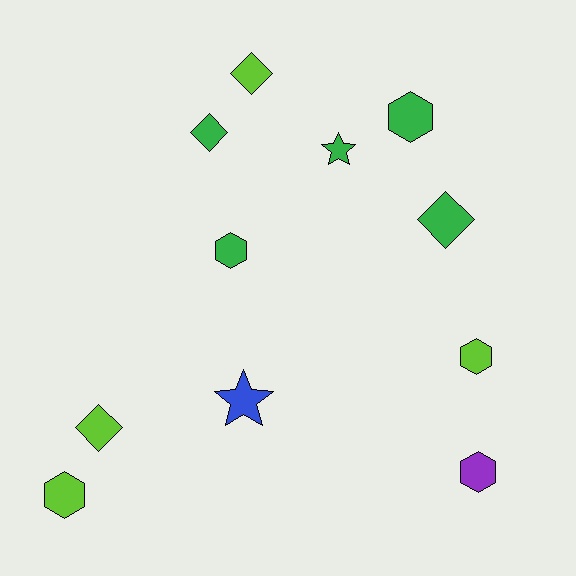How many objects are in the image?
There are 11 objects.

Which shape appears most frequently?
Hexagon, with 5 objects.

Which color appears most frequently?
Green, with 5 objects.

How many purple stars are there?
There are no purple stars.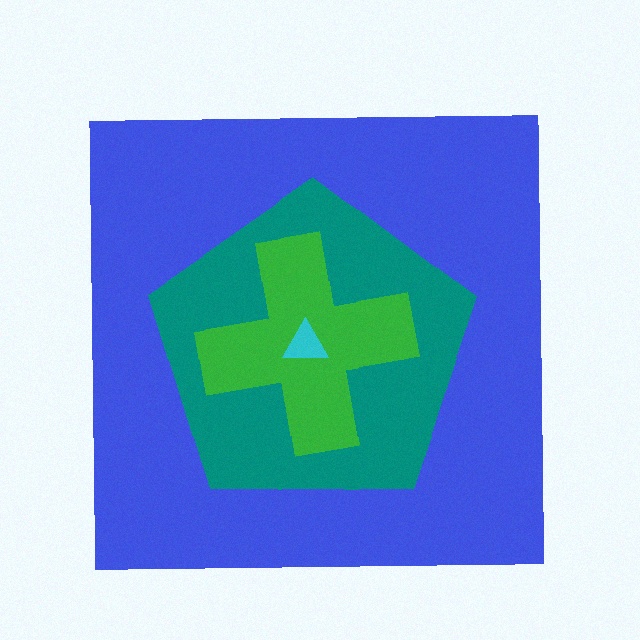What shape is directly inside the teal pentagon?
The green cross.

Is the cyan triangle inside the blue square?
Yes.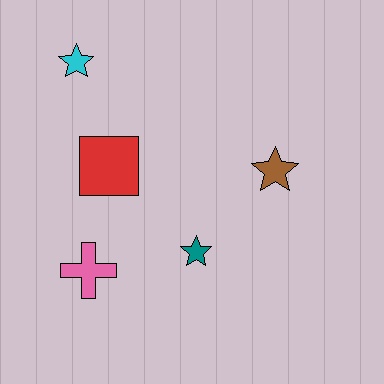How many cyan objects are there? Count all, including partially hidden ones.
There is 1 cyan object.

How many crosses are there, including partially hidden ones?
There is 1 cross.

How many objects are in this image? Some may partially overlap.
There are 5 objects.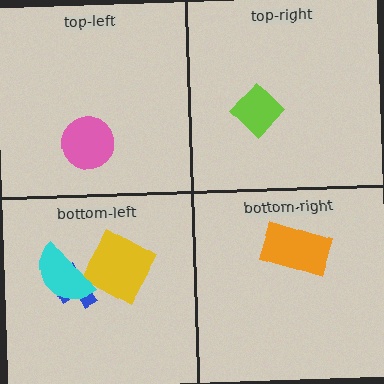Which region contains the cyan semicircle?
The bottom-left region.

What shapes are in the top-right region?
The lime diamond.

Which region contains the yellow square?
The bottom-left region.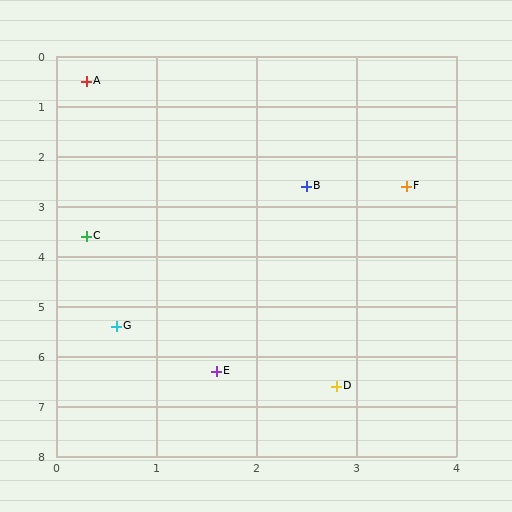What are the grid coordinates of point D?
Point D is at approximately (2.8, 6.6).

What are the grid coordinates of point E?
Point E is at approximately (1.6, 6.3).